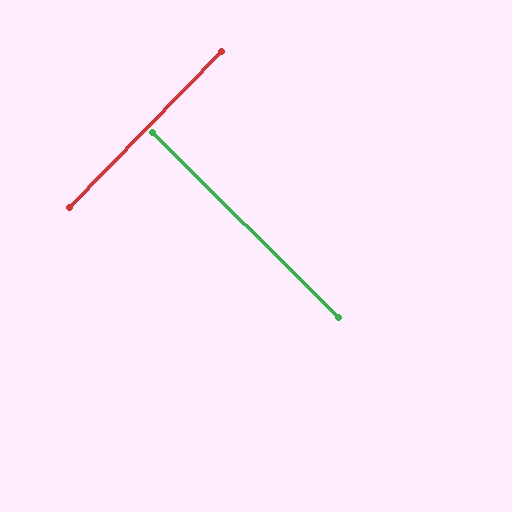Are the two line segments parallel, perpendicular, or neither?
Perpendicular — they meet at approximately 89°.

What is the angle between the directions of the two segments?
Approximately 89 degrees.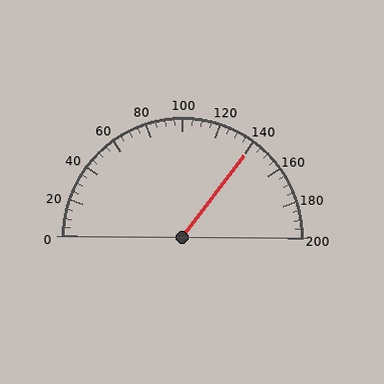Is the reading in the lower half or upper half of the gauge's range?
The reading is in the upper half of the range (0 to 200).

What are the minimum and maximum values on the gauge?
The gauge ranges from 0 to 200.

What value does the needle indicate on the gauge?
The needle indicates approximately 140.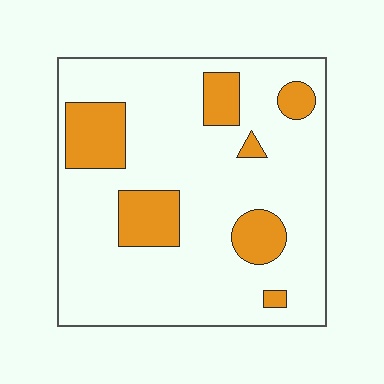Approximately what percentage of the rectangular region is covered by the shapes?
Approximately 20%.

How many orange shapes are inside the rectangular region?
7.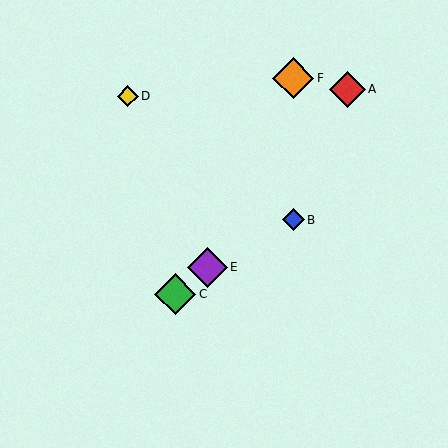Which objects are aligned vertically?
Objects B, F are aligned vertically.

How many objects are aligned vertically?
2 objects (B, F) are aligned vertically.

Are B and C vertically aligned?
No, B is at x≈293 and C is at x≈175.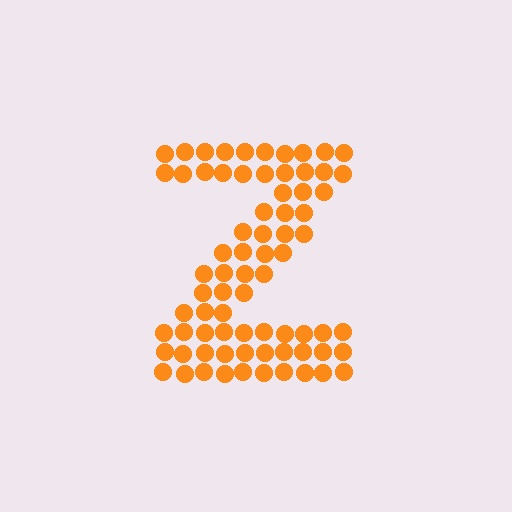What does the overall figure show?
The overall figure shows the letter Z.